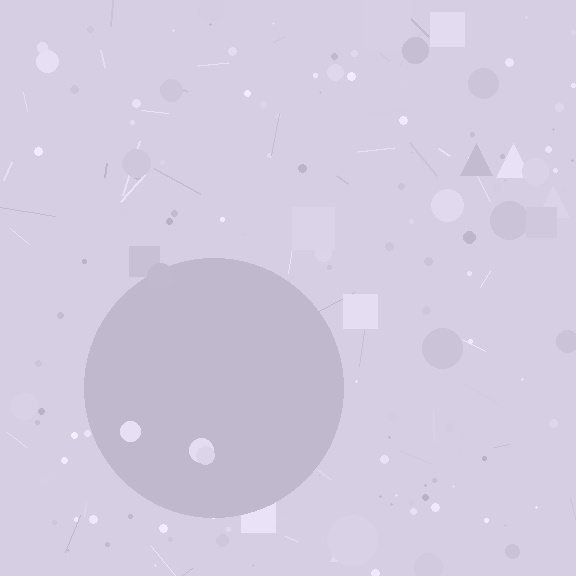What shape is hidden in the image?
A circle is hidden in the image.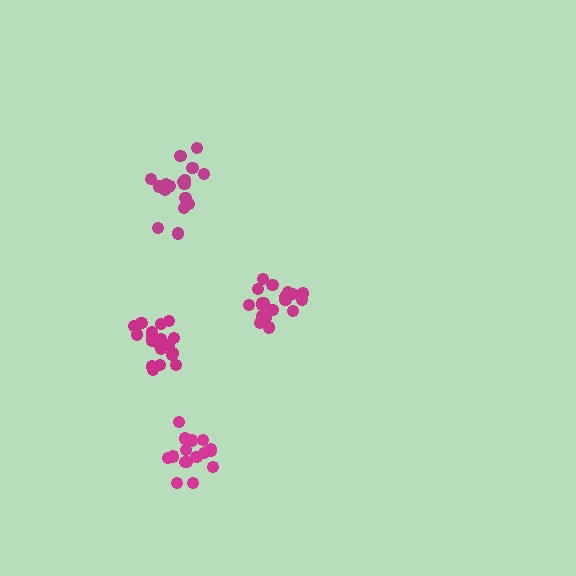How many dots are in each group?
Group 1: 20 dots, Group 2: 19 dots, Group 3: 20 dots, Group 4: 17 dots (76 total).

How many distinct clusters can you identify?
There are 4 distinct clusters.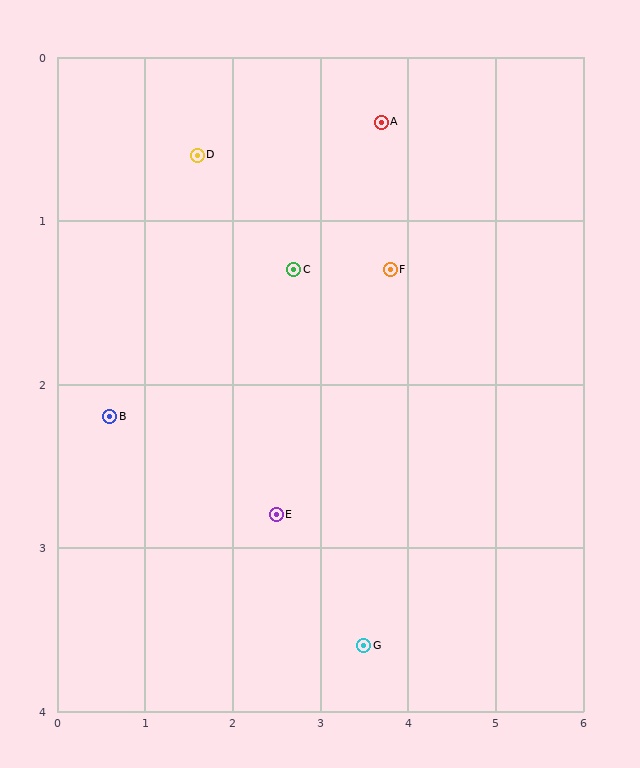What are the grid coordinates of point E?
Point E is at approximately (2.5, 2.8).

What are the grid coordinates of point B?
Point B is at approximately (0.6, 2.2).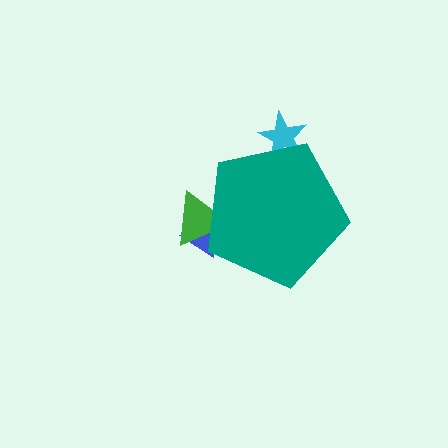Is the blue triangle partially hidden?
Yes, the blue triangle is partially hidden behind the teal pentagon.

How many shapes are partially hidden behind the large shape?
3 shapes are partially hidden.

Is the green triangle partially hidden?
Yes, the green triangle is partially hidden behind the teal pentagon.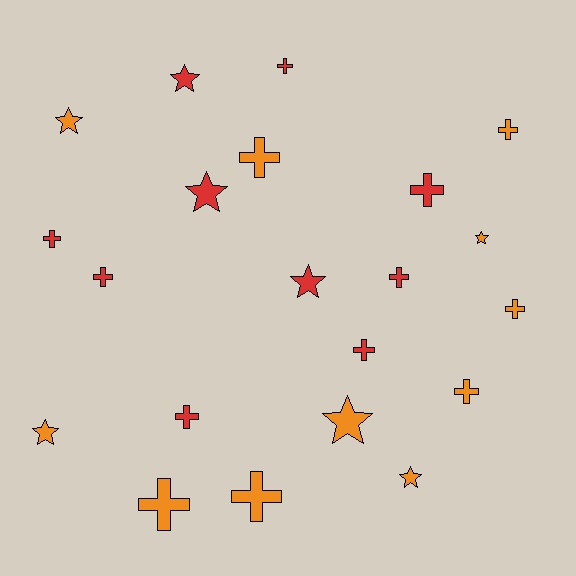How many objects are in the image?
There are 21 objects.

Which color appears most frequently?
Orange, with 11 objects.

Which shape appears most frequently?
Cross, with 13 objects.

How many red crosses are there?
There are 7 red crosses.